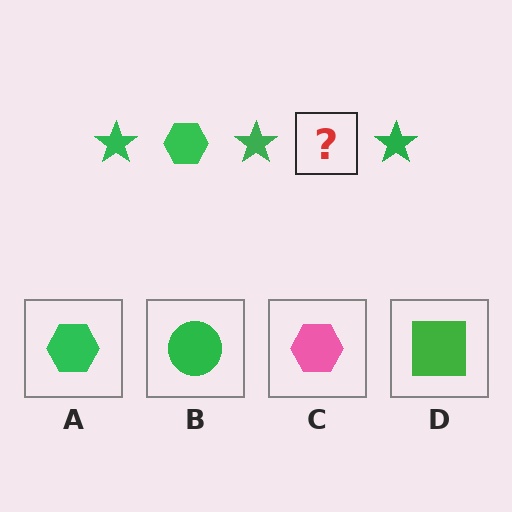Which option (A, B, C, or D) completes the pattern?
A.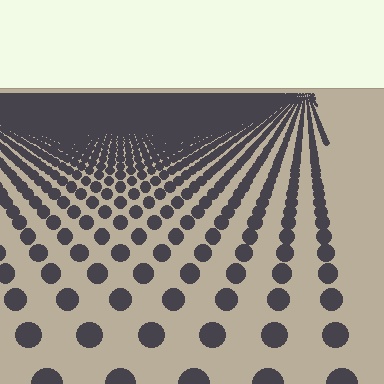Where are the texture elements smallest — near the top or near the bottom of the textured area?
Near the top.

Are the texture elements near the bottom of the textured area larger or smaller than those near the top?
Larger. Near the bottom, elements are closer to the viewer and appear at a bigger on-screen size.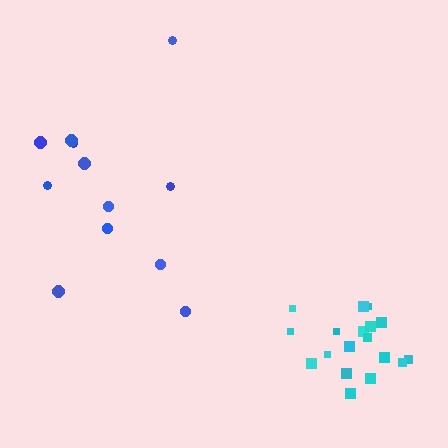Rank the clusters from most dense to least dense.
cyan, blue.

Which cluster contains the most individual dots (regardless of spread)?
Cyan (18).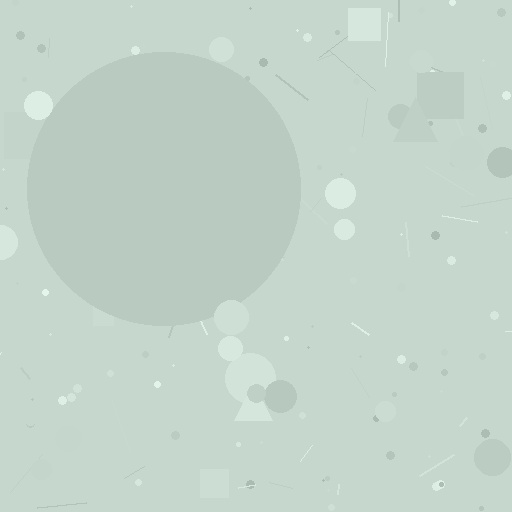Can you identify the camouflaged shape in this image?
The camouflaged shape is a circle.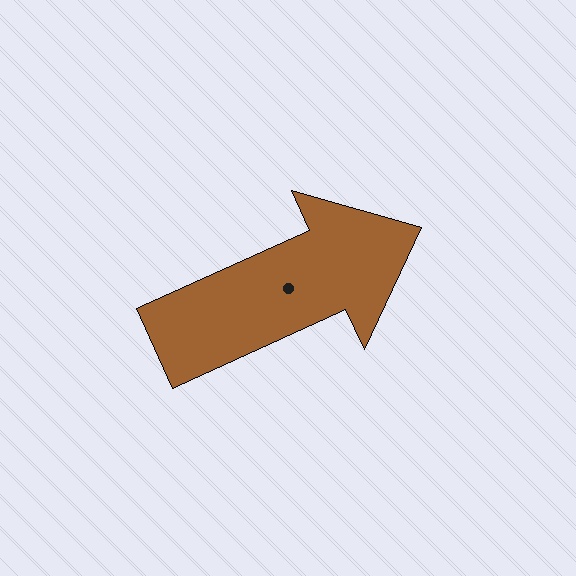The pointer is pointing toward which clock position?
Roughly 2 o'clock.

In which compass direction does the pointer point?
Northeast.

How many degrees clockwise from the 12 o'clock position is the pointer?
Approximately 66 degrees.